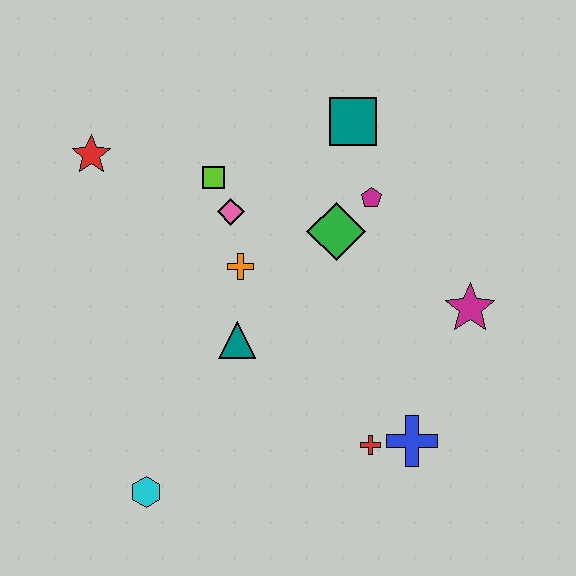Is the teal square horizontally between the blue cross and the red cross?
No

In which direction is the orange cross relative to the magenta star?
The orange cross is to the left of the magenta star.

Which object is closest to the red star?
The lime square is closest to the red star.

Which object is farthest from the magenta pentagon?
The cyan hexagon is farthest from the magenta pentagon.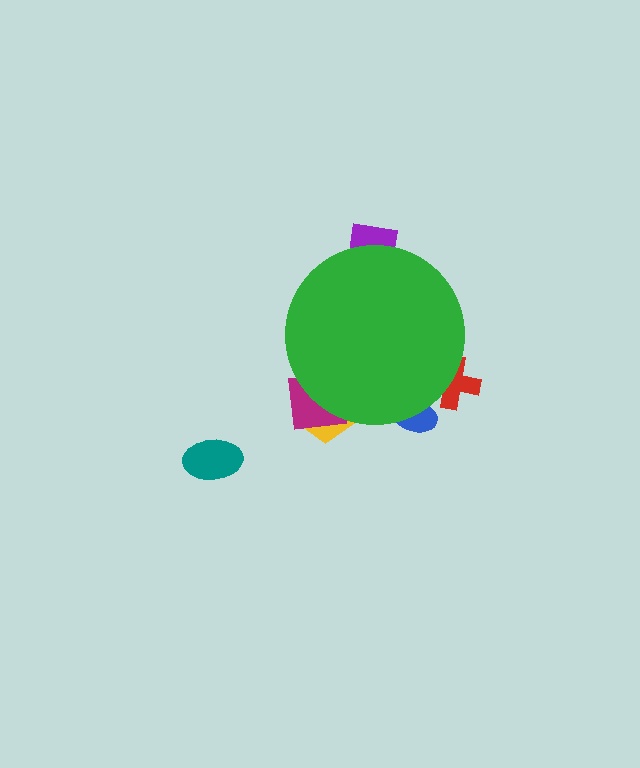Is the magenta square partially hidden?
Yes, the magenta square is partially hidden behind the green circle.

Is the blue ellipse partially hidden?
Yes, the blue ellipse is partially hidden behind the green circle.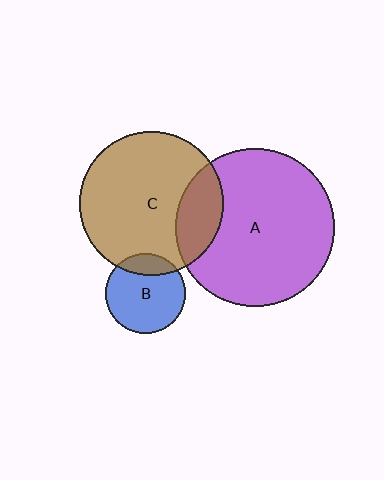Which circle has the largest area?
Circle A (purple).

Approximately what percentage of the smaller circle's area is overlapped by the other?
Approximately 20%.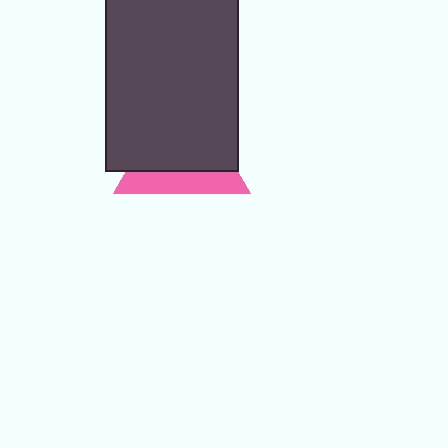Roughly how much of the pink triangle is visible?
A small part of it is visible (roughly 34%).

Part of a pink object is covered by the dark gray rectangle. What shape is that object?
It is a triangle.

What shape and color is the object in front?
The object in front is a dark gray rectangle.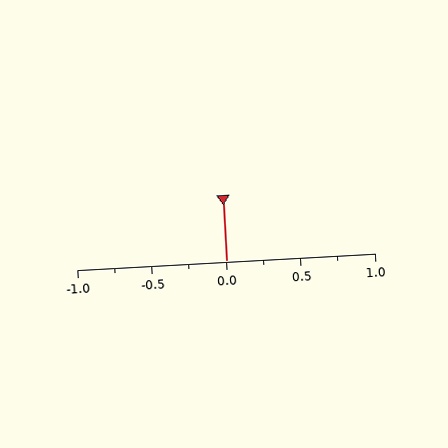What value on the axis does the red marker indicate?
The marker indicates approximately 0.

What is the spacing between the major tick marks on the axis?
The major ticks are spaced 0.5 apart.